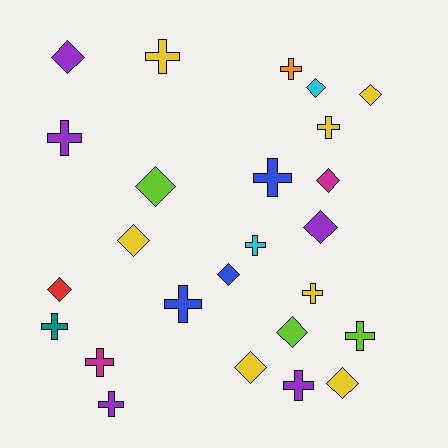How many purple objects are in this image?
There are 5 purple objects.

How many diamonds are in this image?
There are 12 diamonds.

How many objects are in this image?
There are 25 objects.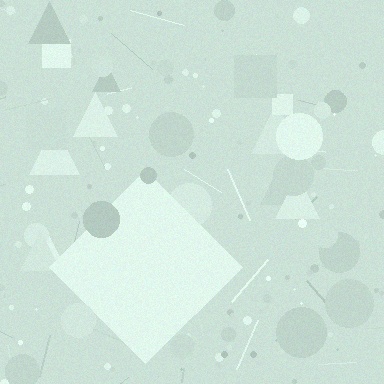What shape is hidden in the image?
A diamond is hidden in the image.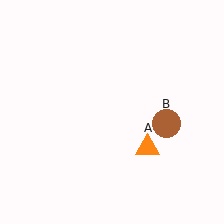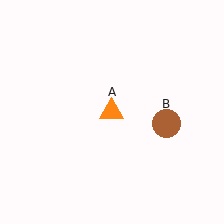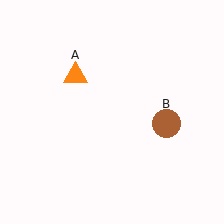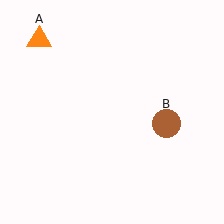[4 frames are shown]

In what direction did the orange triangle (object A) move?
The orange triangle (object A) moved up and to the left.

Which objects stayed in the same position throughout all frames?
Brown circle (object B) remained stationary.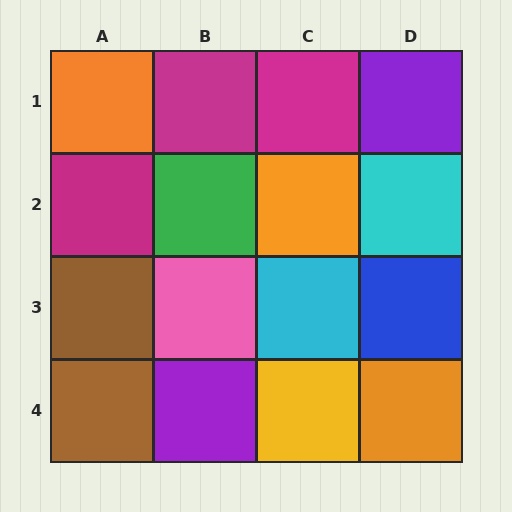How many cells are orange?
3 cells are orange.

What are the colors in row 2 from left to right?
Magenta, green, orange, cyan.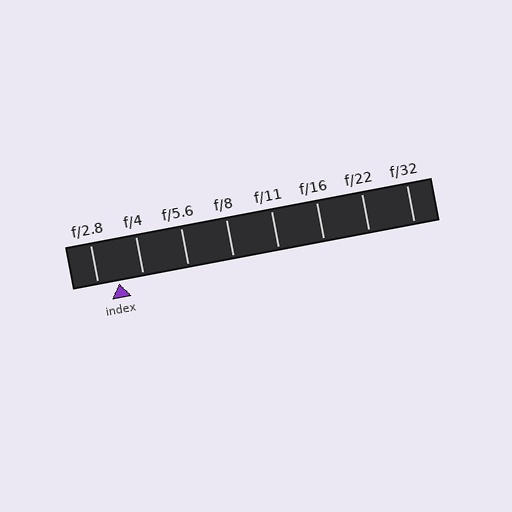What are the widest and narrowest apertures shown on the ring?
The widest aperture shown is f/2.8 and the narrowest is f/32.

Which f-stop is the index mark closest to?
The index mark is closest to f/2.8.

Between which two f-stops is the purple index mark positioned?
The index mark is between f/2.8 and f/4.